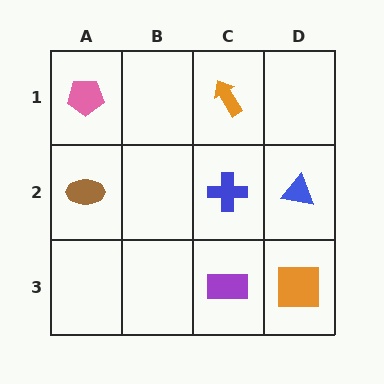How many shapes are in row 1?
2 shapes.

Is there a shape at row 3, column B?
No, that cell is empty.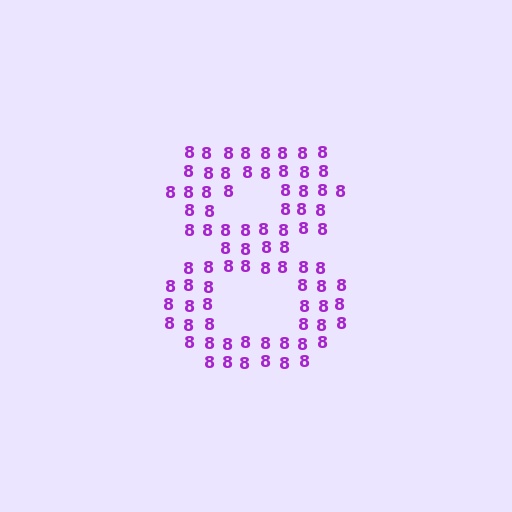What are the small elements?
The small elements are digit 8's.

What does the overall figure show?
The overall figure shows the digit 8.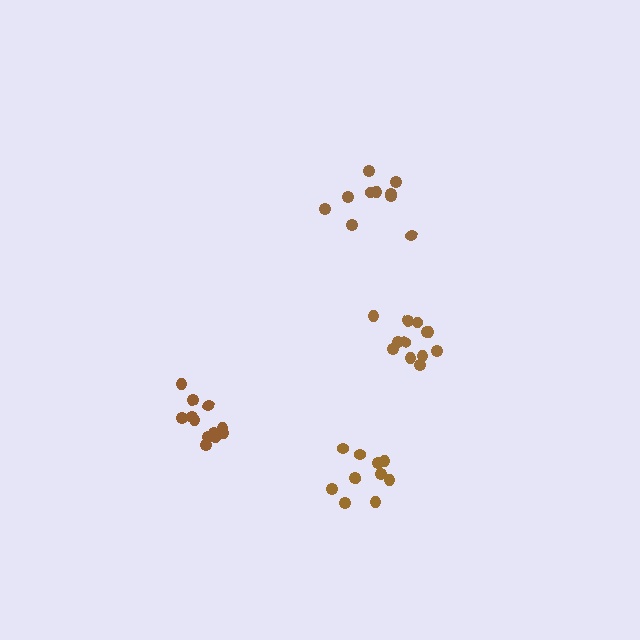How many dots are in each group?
Group 1: 12 dots, Group 2: 12 dots, Group 3: 11 dots, Group 4: 10 dots (45 total).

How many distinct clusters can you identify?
There are 4 distinct clusters.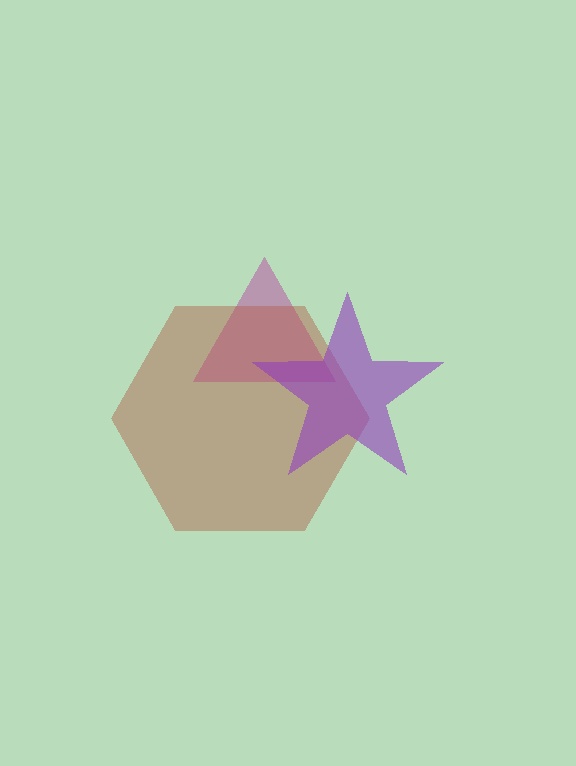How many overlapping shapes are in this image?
There are 3 overlapping shapes in the image.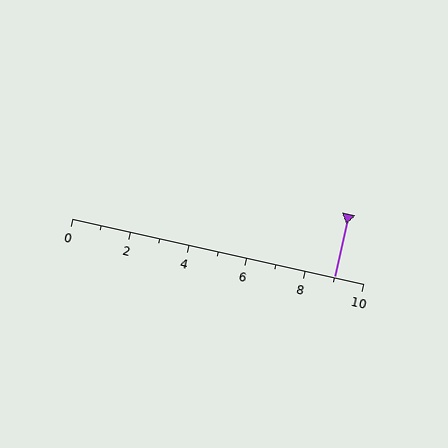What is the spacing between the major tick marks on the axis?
The major ticks are spaced 2 apart.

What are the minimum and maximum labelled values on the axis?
The axis runs from 0 to 10.